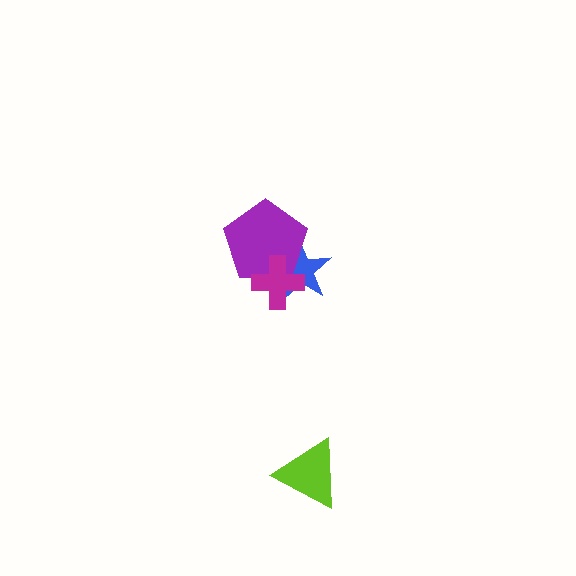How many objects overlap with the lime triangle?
0 objects overlap with the lime triangle.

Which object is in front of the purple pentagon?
The magenta cross is in front of the purple pentagon.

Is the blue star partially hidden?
Yes, it is partially covered by another shape.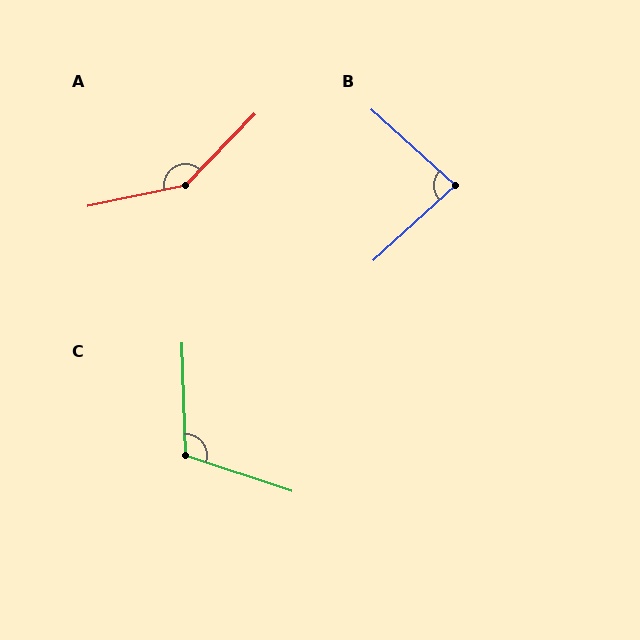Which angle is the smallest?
B, at approximately 85 degrees.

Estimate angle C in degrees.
Approximately 110 degrees.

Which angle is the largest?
A, at approximately 146 degrees.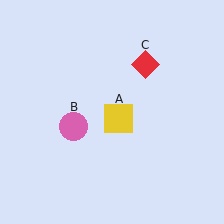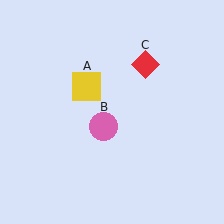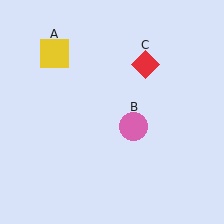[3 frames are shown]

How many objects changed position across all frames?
2 objects changed position: yellow square (object A), pink circle (object B).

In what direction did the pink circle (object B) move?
The pink circle (object B) moved right.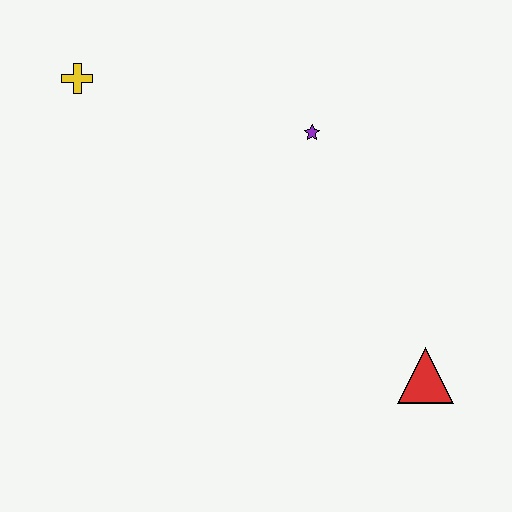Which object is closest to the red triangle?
The purple star is closest to the red triangle.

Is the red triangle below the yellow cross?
Yes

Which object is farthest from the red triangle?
The yellow cross is farthest from the red triangle.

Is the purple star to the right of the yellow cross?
Yes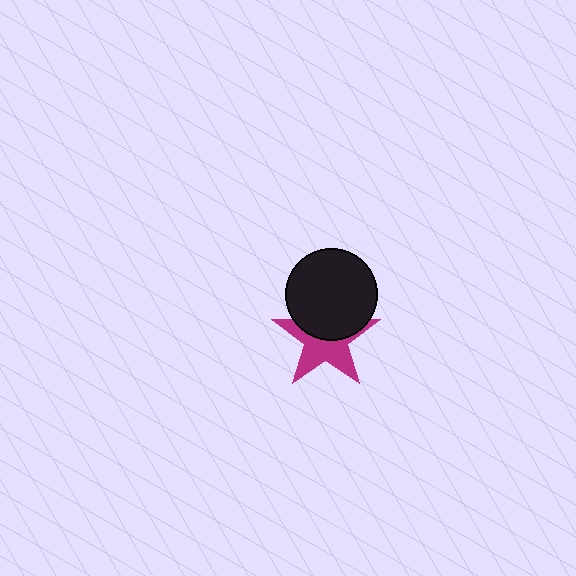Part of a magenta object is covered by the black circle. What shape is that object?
It is a star.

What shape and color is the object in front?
The object in front is a black circle.